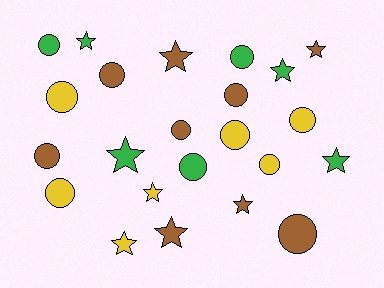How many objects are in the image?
There are 23 objects.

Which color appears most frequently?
Brown, with 9 objects.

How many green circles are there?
There are 3 green circles.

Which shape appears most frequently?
Circle, with 13 objects.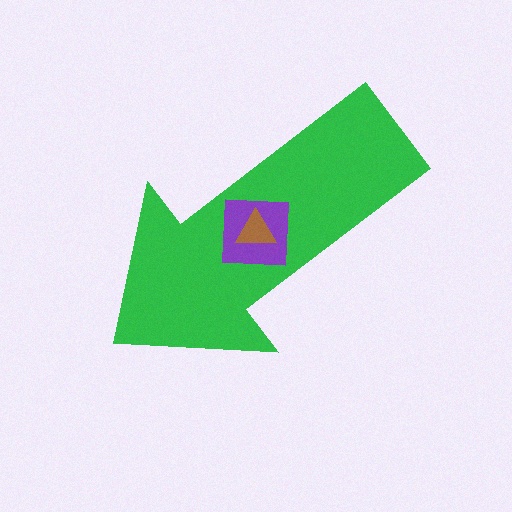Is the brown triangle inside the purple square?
Yes.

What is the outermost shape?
The green arrow.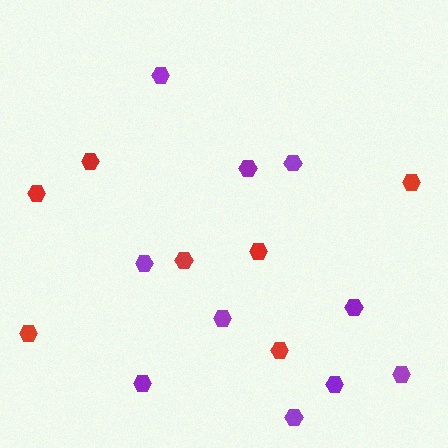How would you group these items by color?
There are 2 groups: one group of red hexagons (7) and one group of purple hexagons (10).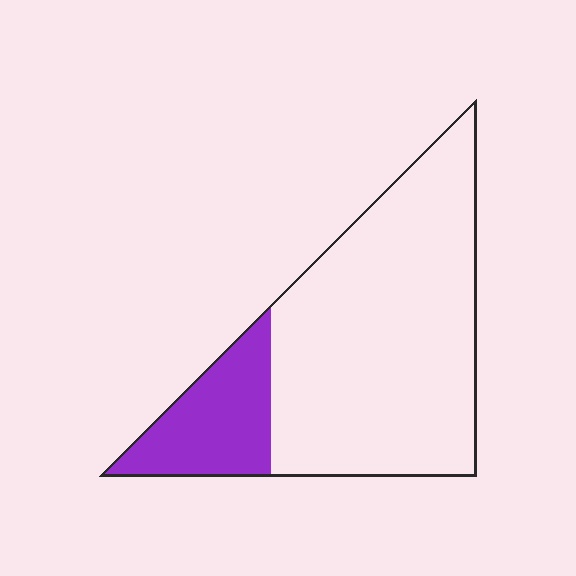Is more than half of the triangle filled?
No.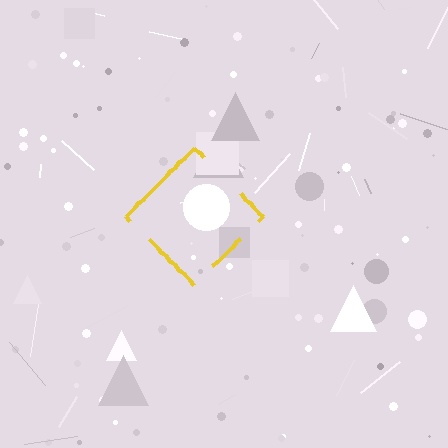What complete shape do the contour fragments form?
The contour fragments form a diamond.